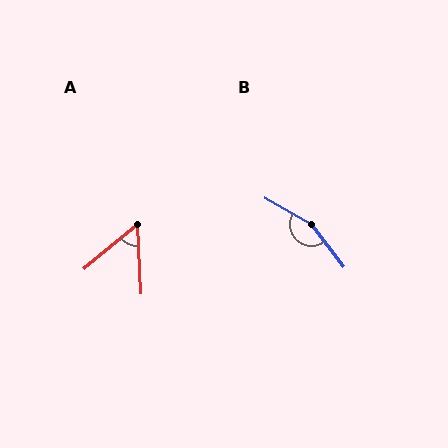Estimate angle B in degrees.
Approximately 157 degrees.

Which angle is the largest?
B, at approximately 157 degrees.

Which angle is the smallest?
A, at approximately 53 degrees.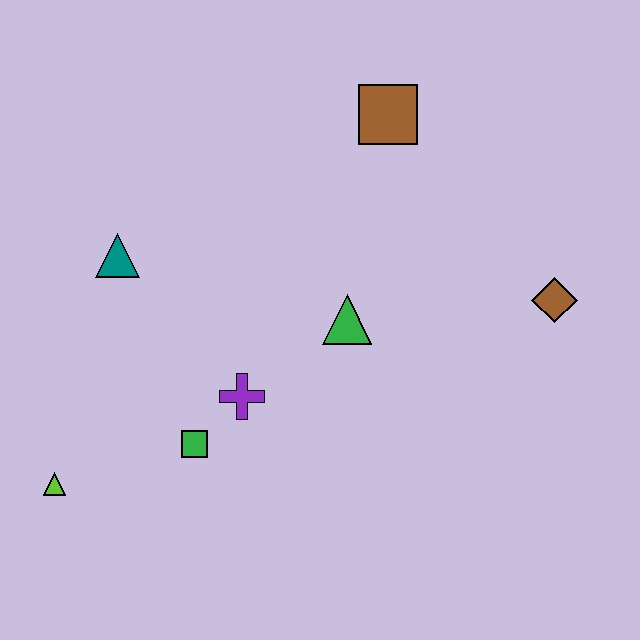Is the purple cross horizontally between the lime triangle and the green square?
No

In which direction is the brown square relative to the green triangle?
The brown square is above the green triangle.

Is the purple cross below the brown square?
Yes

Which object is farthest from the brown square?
The lime triangle is farthest from the brown square.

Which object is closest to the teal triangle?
The purple cross is closest to the teal triangle.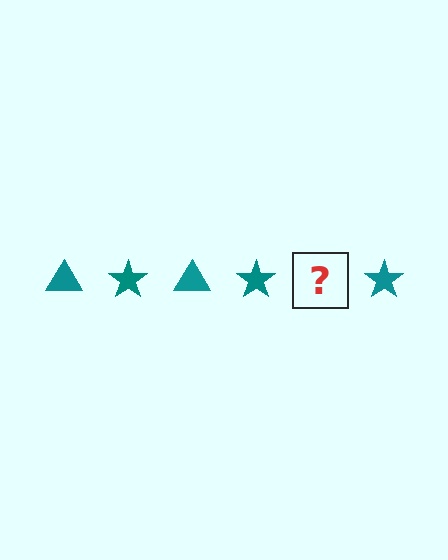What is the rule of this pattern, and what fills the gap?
The rule is that the pattern cycles through triangle, star shapes in teal. The gap should be filled with a teal triangle.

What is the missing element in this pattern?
The missing element is a teal triangle.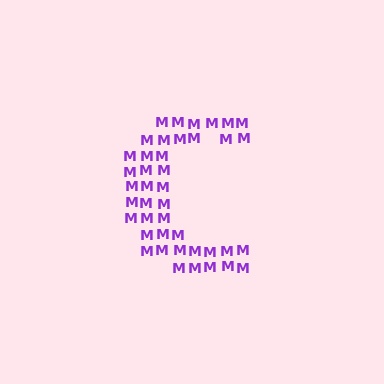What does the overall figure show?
The overall figure shows the letter C.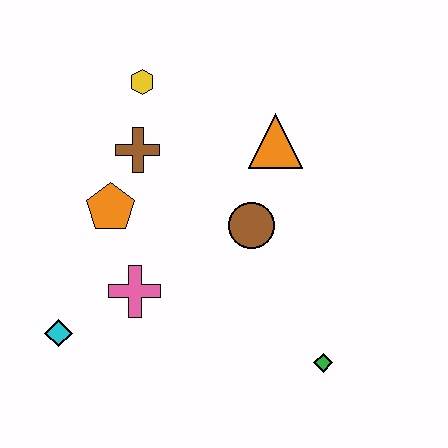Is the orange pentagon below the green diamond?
No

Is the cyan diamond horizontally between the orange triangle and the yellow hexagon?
No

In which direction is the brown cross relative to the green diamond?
The brown cross is above the green diamond.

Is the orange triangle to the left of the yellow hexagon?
No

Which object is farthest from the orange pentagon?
The green diamond is farthest from the orange pentagon.